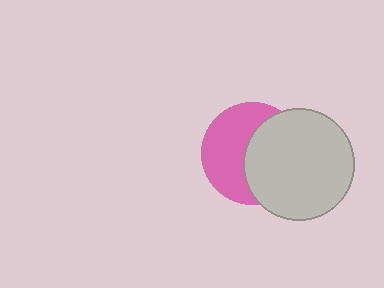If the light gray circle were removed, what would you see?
You would see the complete pink circle.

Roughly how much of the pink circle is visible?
About half of it is visible (roughly 51%).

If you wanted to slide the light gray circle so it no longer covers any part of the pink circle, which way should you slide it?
Slide it right — that is the most direct way to separate the two shapes.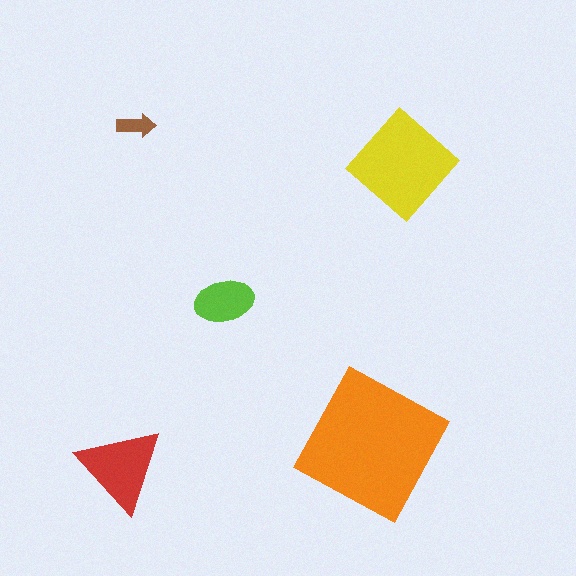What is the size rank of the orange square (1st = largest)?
1st.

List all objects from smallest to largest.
The brown arrow, the lime ellipse, the red triangle, the yellow diamond, the orange square.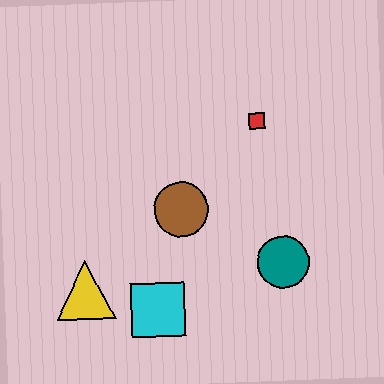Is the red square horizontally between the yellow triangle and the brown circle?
No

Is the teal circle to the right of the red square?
Yes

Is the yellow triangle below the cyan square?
No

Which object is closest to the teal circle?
The brown circle is closest to the teal circle.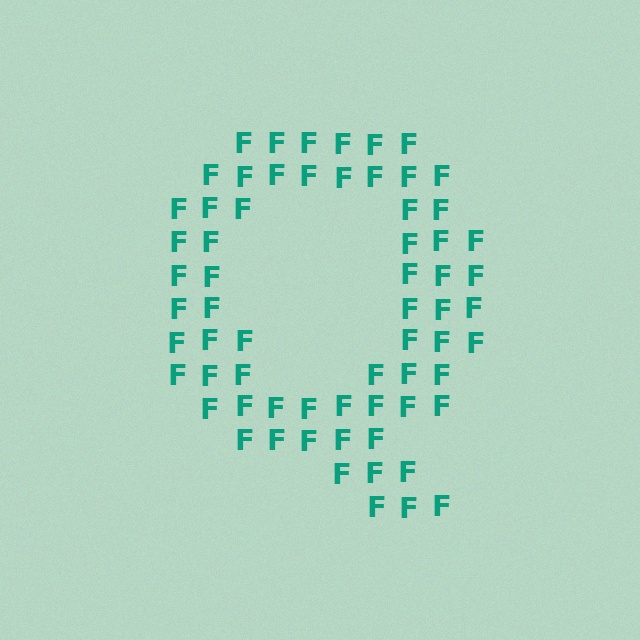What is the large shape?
The large shape is the letter Q.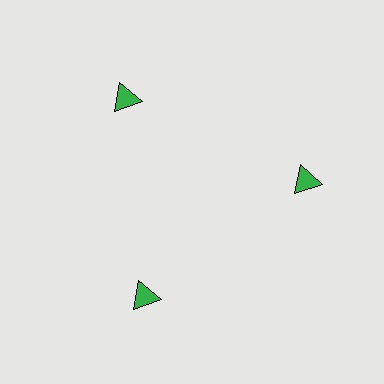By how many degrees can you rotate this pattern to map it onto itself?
The pattern maps onto itself every 120 degrees of rotation.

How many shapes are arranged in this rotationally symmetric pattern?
There are 3 shapes, arranged in 3 groups of 1.